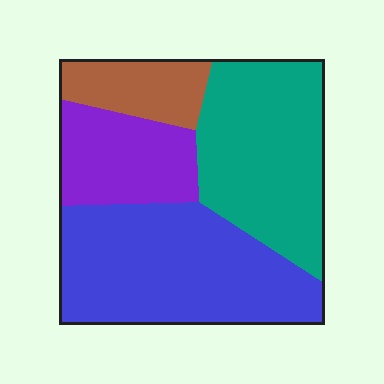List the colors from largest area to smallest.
From largest to smallest: blue, teal, purple, brown.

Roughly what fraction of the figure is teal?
Teal covers 32% of the figure.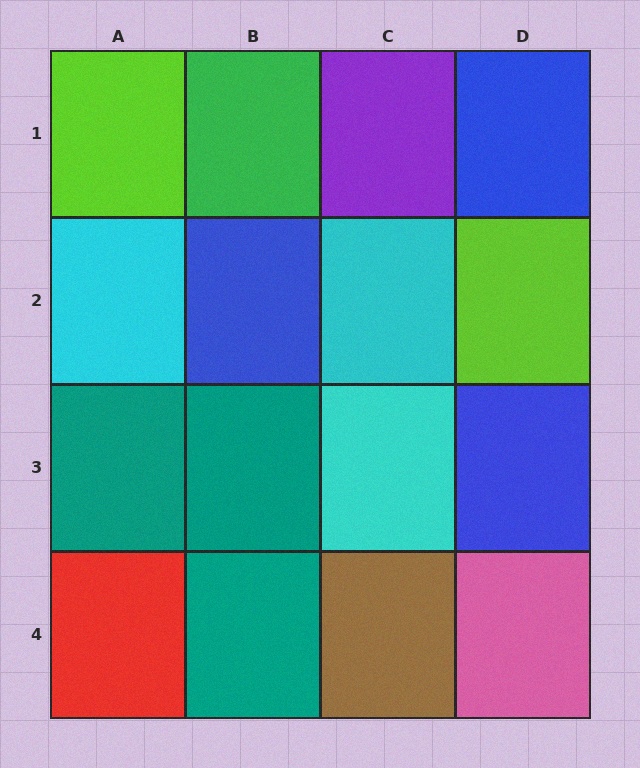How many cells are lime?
2 cells are lime.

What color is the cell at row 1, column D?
Blue.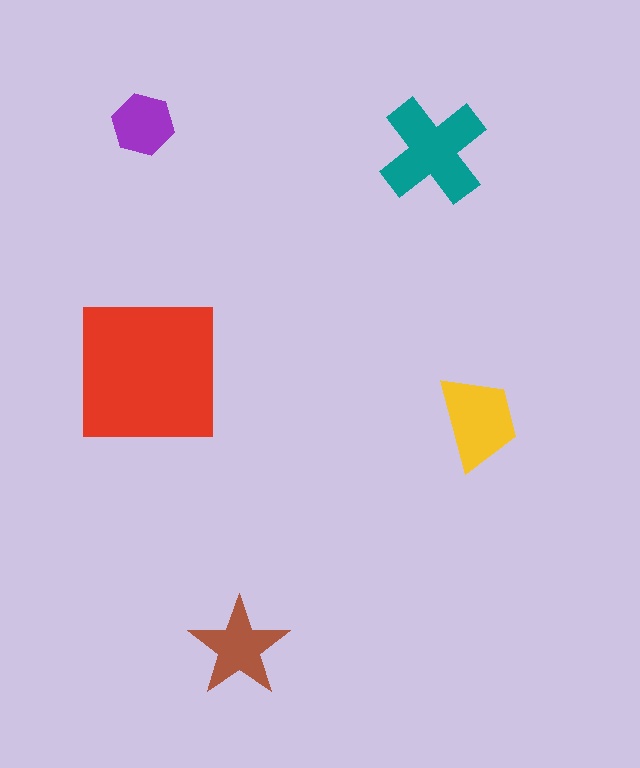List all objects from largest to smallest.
The red square, the teal cross, the yellow trapezoid, the brown star, the purple hexagon.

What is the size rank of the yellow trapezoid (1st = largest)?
3rd.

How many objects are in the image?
There are 5 objects in the image.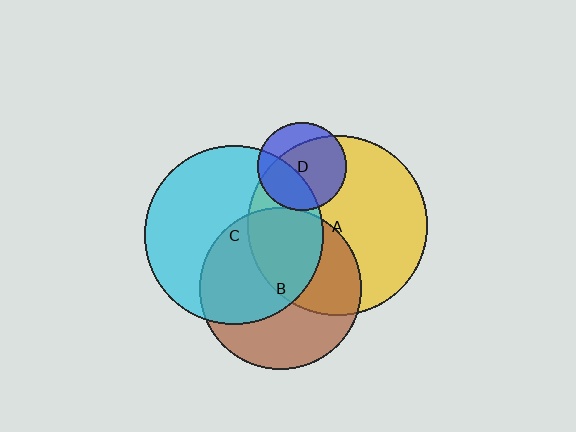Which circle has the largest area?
Circle A (yellow).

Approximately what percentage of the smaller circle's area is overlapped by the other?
Approximately 5%.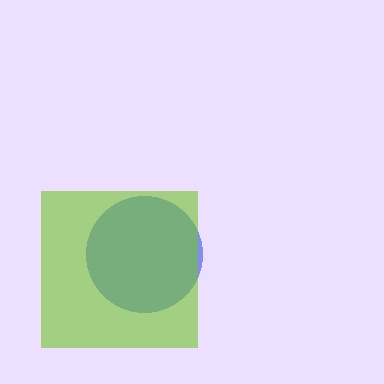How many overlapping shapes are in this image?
There are 2 overlapping shapes in the image.